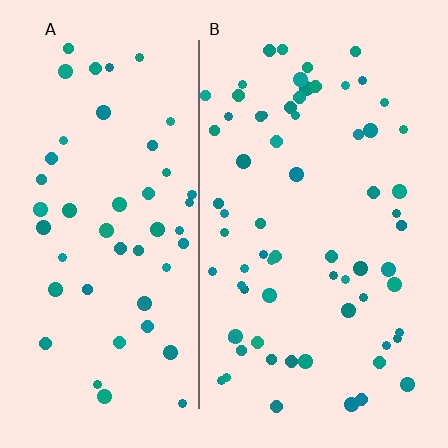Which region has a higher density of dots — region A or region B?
B (the right).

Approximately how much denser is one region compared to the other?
Approximately 1.3× — region B over region A.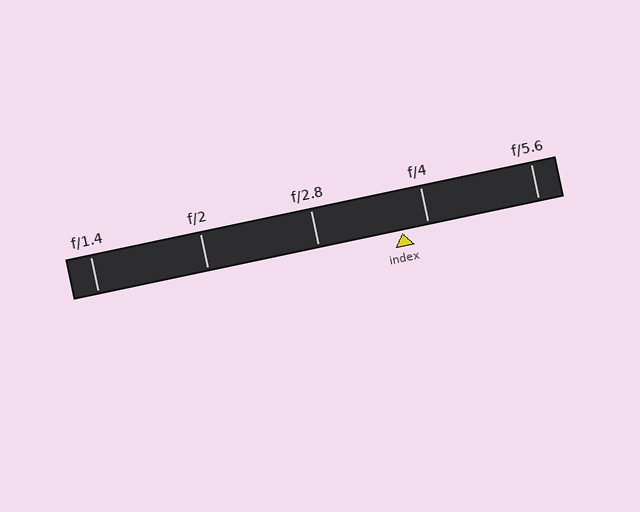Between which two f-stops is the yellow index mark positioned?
The index mark is between f/2.8 and f/4.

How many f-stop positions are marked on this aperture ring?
There are 5 f-stop positions marked.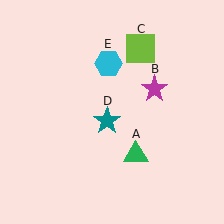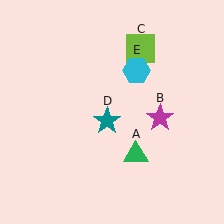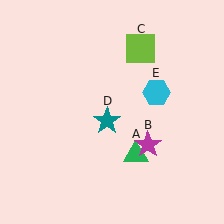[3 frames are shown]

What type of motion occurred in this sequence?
The magenta star (object B), cyan hexagon (object E) rotated clockwise around the center of the scene.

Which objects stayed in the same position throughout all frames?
Green triangle (object A) and lime square (object C) and teal star (object D) remained stationary.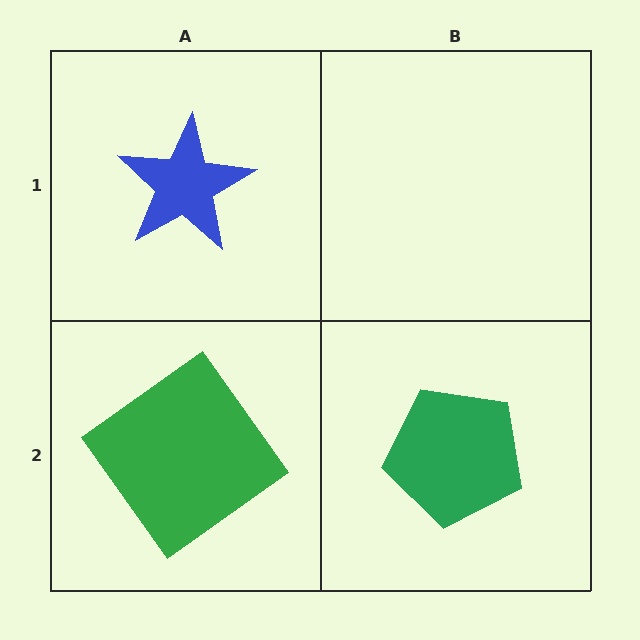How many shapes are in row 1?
1 shape.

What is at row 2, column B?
A green pentagon.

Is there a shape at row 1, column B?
No, that cell is empty.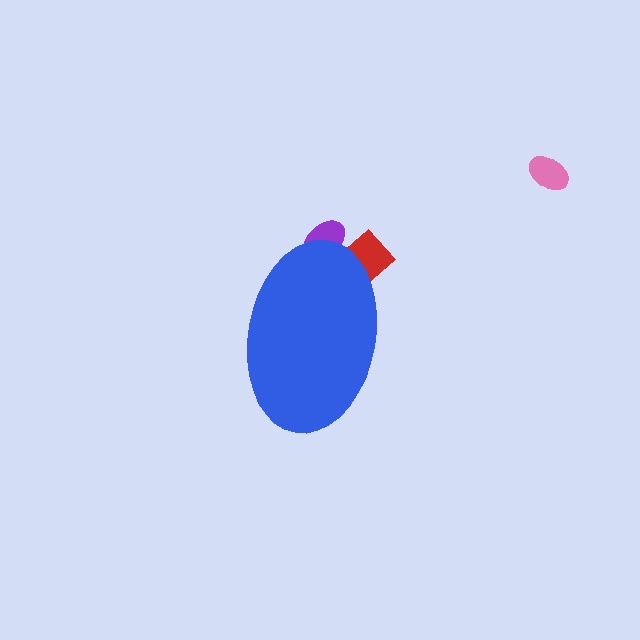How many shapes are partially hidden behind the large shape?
2 shapes are partially hidden.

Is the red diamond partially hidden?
Yes, the red diamond is partially hidden behind the blue ellipse.